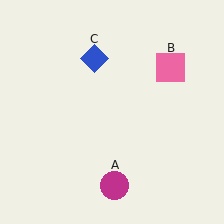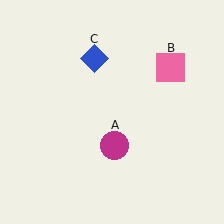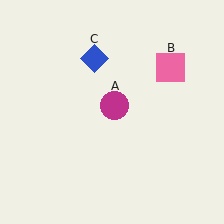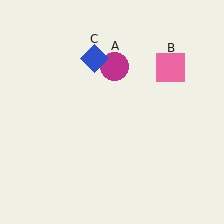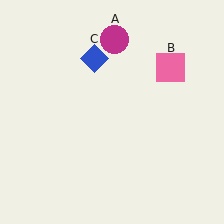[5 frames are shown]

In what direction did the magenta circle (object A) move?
The magenta circle (object A) moved up.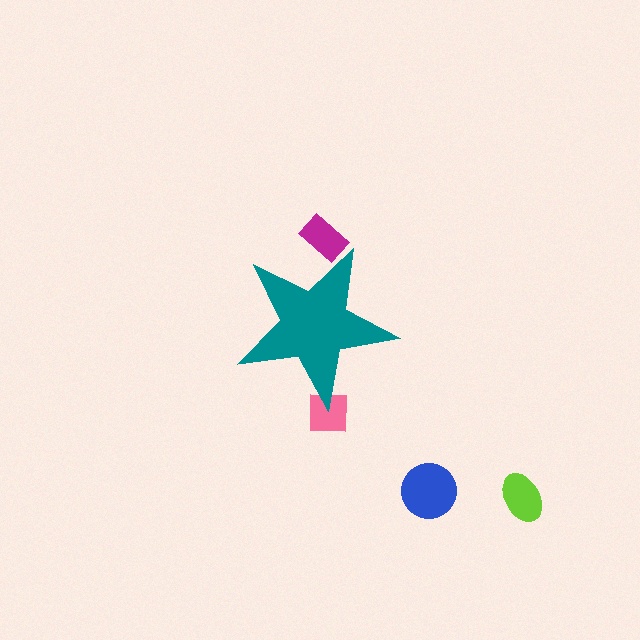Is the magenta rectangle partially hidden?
Yes, the magenta rectangle is partially hidden behind the teal star.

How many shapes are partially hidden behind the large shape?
2 shapes are partially hidden.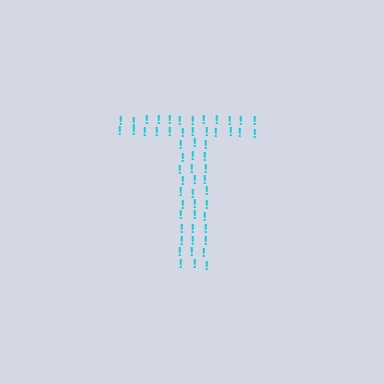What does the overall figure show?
The overall figure shows the letter T.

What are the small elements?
The small elements are exclamation marks.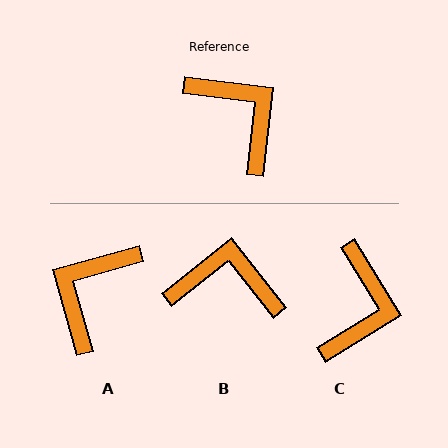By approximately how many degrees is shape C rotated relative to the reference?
Approximately 52 degrees clockwise.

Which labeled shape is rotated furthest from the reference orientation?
A, about 112 degrees away.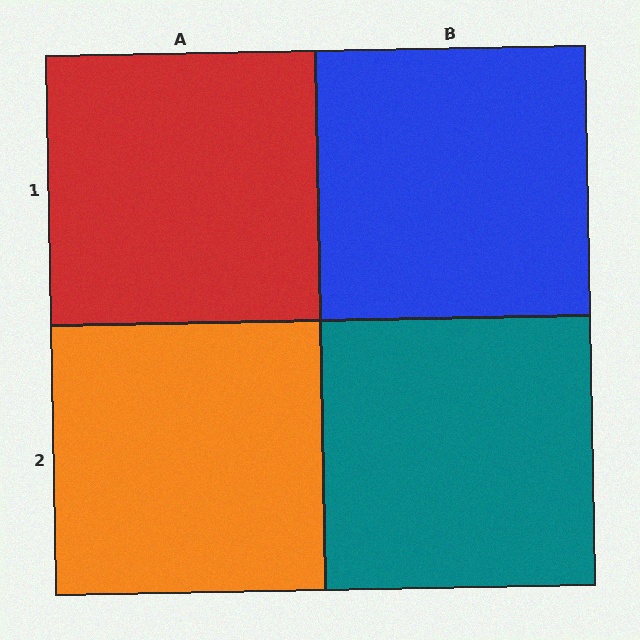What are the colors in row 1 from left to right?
Red, blue.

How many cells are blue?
1 cell is blue.